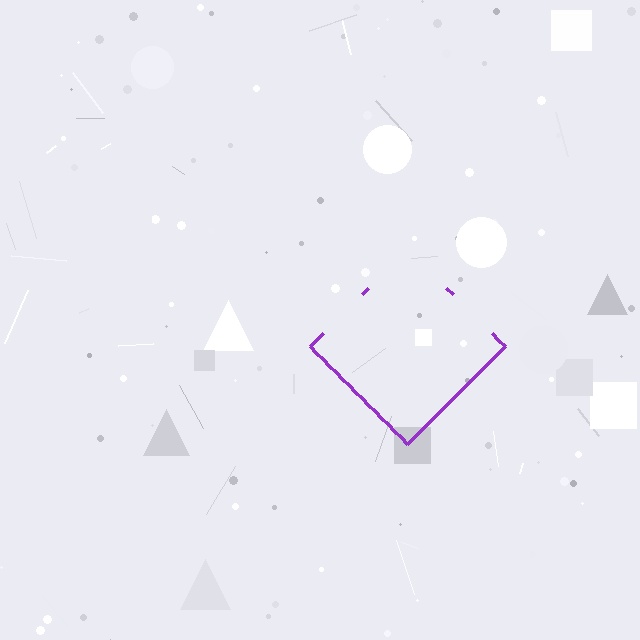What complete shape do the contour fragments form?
The contour fragments form a diamond.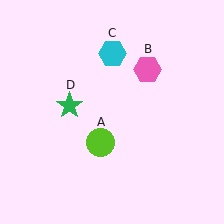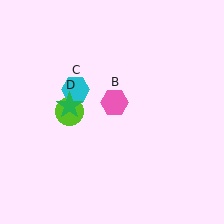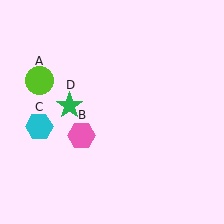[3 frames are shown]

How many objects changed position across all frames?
3 objects changed position: lime circle (object A), pink hexagon (object B), cyan hexagon (object C).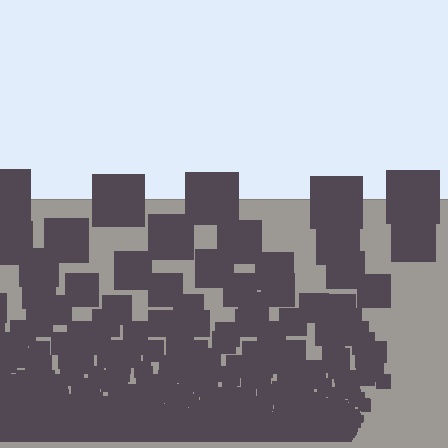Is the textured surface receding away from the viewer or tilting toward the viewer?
The surface appears to tilt toward the viewer. Texture elements get larger and sparser toward the top.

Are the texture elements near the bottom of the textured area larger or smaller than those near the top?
Smaller. The gradient is inverted — elements near the bottom are smaller and denser.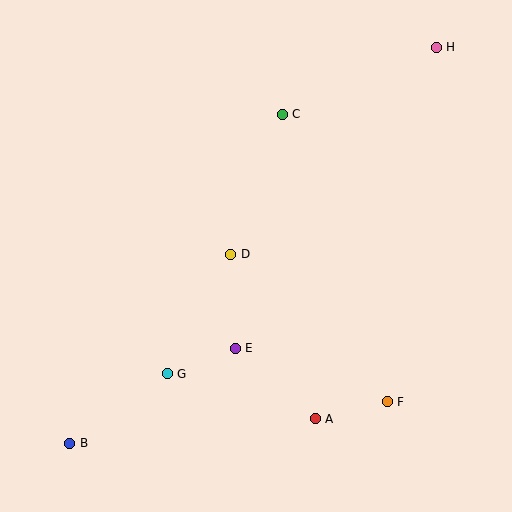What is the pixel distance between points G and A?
The distance between G and A is 155 pixels.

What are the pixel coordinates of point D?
Point D is at (231, 254).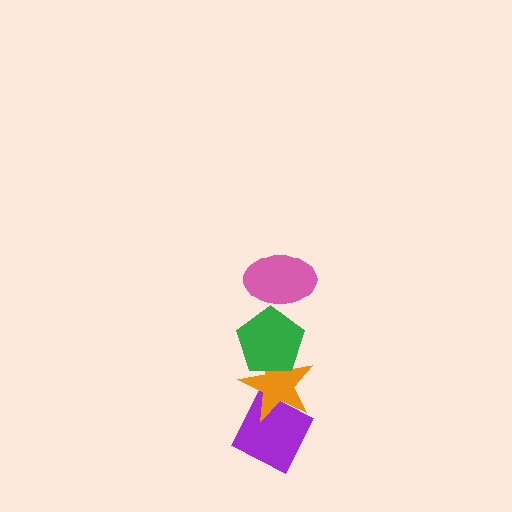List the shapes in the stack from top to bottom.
From top to bottom: the pink ellipse, the green pentagon, the orange star, the purple diamond.